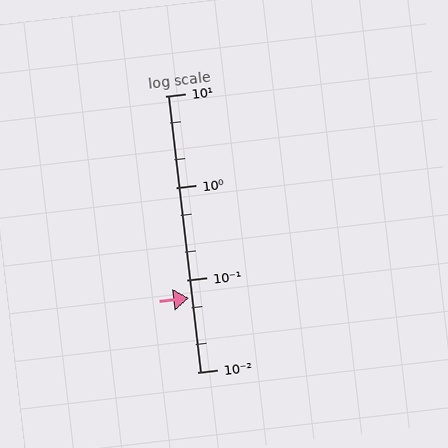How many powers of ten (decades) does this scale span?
The scale spans 3 decades, from 0.01 to 10.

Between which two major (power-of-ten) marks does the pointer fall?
The pointer is between 0.01 and 0.1.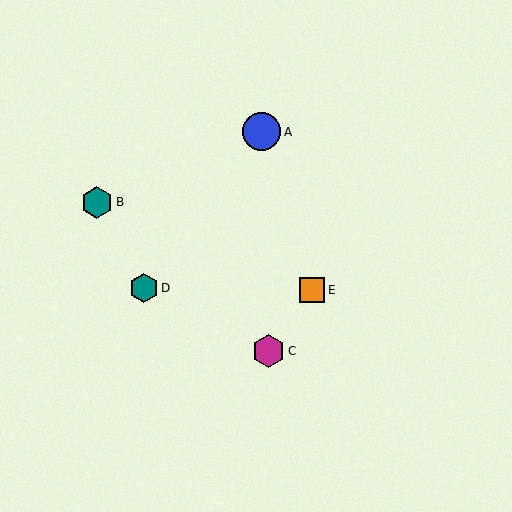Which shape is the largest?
The blue circle (labeled A) is the largest.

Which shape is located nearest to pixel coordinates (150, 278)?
The teal hexagon (labeled D) at (144, 288) is nearest to that location.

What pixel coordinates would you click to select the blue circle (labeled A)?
Click at (262, 132) to select the blue circle A.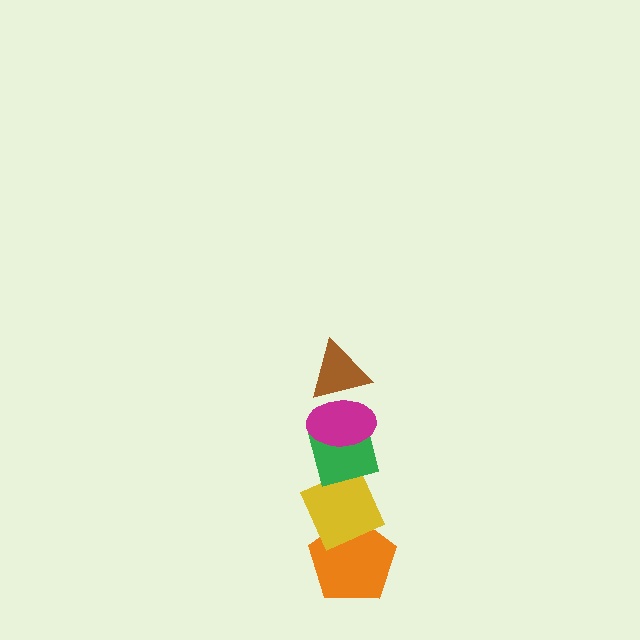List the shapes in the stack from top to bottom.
From top to bottom: the brown triangle, the magenta ellipse, the green square, the yellow diamond, the orange pentagon.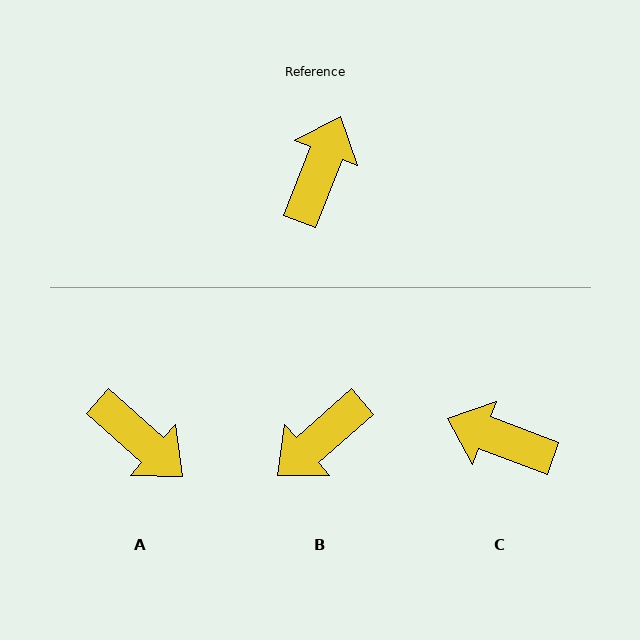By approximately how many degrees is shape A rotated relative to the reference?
Approximately 110 degrees clockwise.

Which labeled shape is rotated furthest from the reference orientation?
B, about 152 degrees away.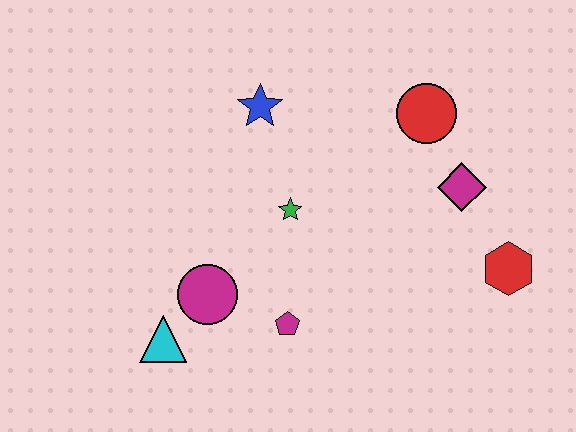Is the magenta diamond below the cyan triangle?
No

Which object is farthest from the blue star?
The red hexagon is farthest from the blue star.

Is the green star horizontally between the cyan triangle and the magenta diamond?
Yes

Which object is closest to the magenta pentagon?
The magenta circle is closest to the magenta pentagon.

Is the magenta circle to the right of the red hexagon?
No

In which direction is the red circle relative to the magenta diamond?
The red circle is above the magenta diamond.